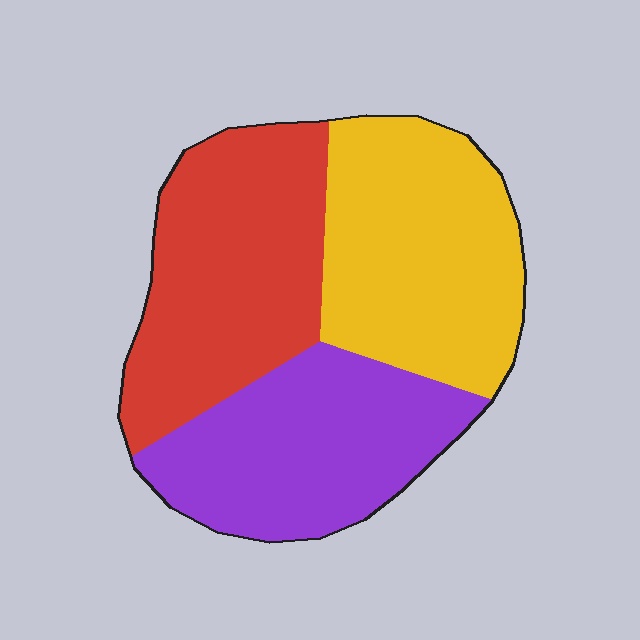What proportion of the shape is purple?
Purple takes up between a quarter and a half of the shape.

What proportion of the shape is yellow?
Yellow covers around 35% of the shape.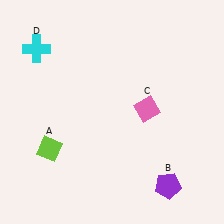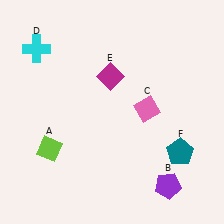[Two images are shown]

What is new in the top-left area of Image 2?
A magenta diamond (E) was added in the top-left area of Image 2.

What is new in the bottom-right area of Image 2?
A teal pentagon (F) was added in the bottom-right area of Image 2.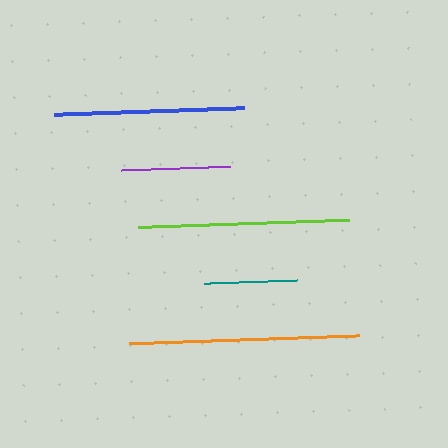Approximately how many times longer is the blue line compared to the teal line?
The blue line is approximately 2.0 times the length of the teal line.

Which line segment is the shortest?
The teal line is the shortest at approximately 93 pixels.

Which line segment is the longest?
The orange line is the longest at approximately 231 pixels.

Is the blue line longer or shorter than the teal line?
The blue line is longer than the teal line.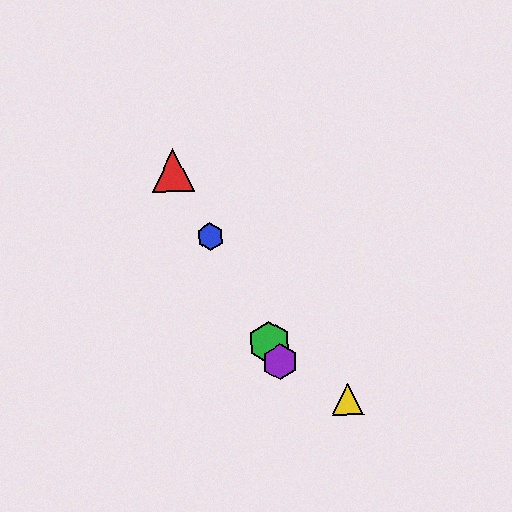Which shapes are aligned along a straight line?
The red triangle, the blue hexagon, the green hexagon, the purple hexagon are aligned along a straight line.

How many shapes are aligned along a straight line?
4 shapes (the red triangle, the blue hexagon, the green hexagon, the purple hexagon) are aligned along a straight line.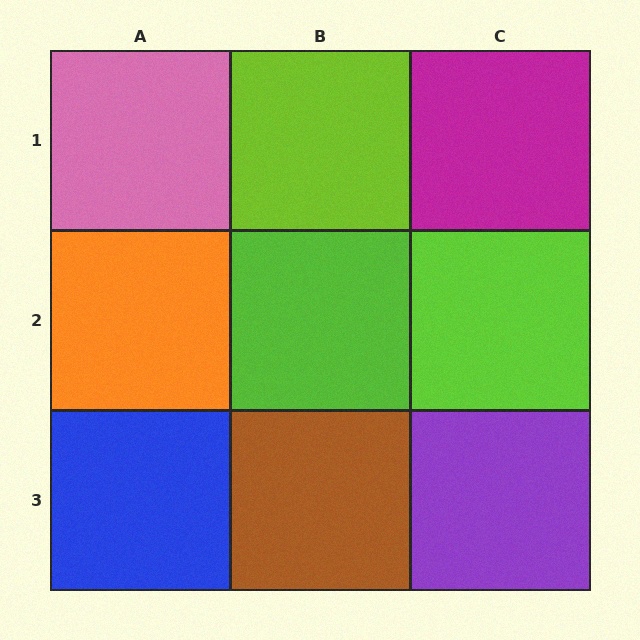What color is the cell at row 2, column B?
Lime.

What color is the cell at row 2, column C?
Lime.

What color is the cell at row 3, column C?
Purple.